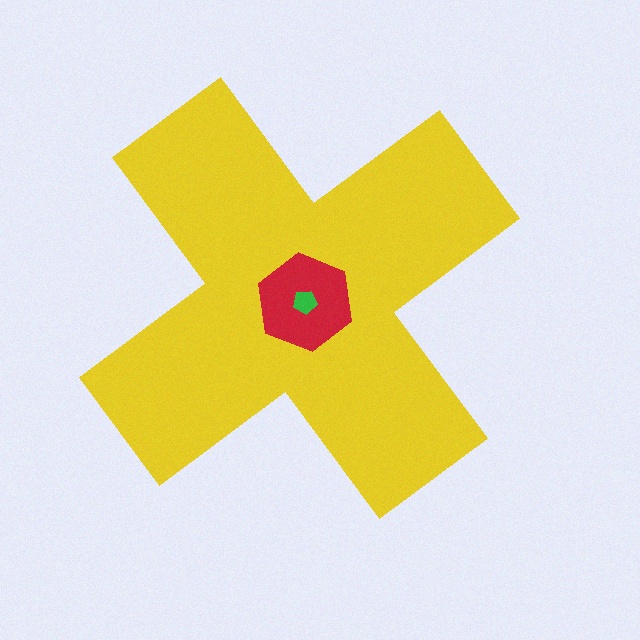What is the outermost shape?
The yellow cross.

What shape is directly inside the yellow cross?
The red hexagon.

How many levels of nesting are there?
3.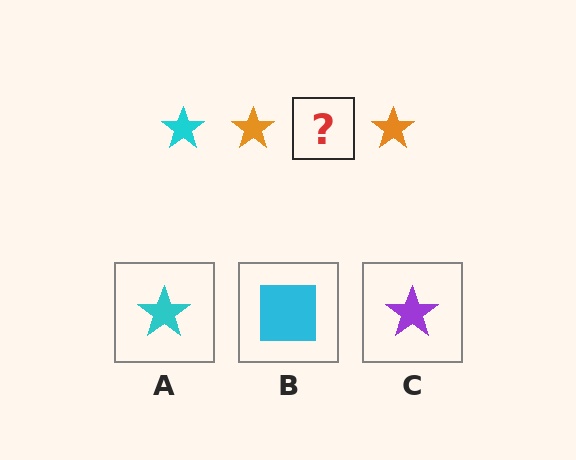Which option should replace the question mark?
Option A.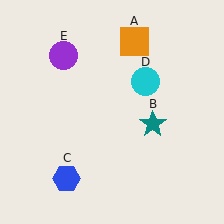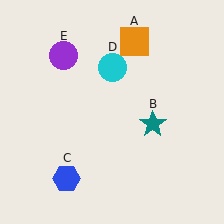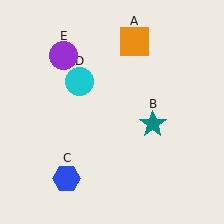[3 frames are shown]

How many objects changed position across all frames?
1 object changed position: cyan circle (object D).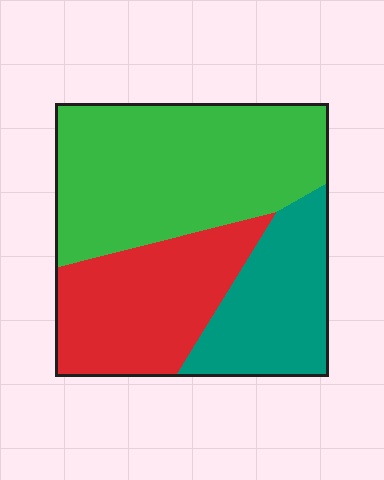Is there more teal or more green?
Green.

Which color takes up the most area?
Green, at roughly 45%.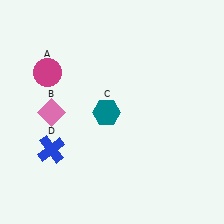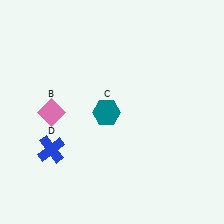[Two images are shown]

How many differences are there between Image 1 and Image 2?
There is 1 difference between the two images.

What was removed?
The magenta circle (A) was removed in Image 2.